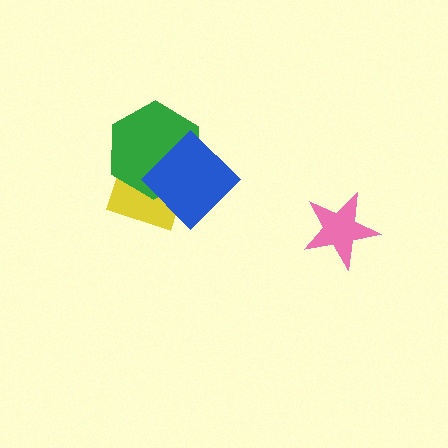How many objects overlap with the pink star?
0 objects overlap with the pink star.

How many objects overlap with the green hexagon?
2 objects overlap with the green hexagon.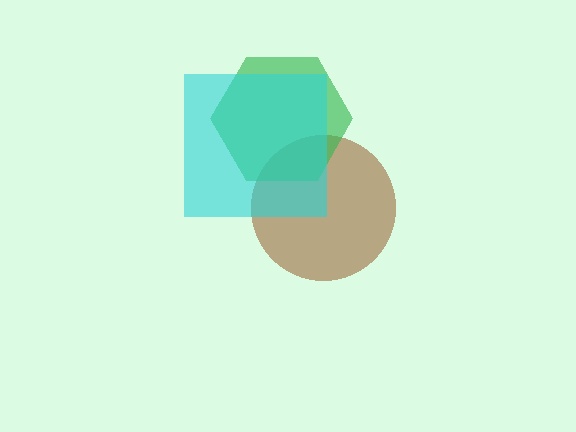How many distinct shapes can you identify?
There are 3 distinct shapes: a brown circle, a green hexagon, a cyan square.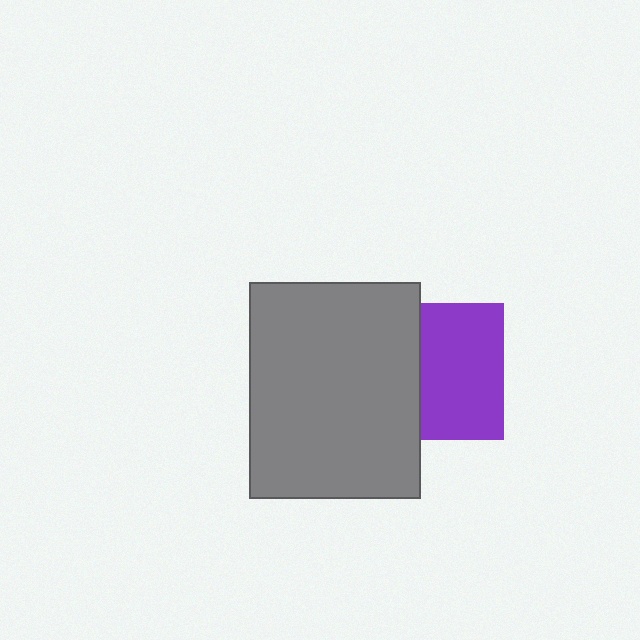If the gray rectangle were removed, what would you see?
You would see the complete purple square.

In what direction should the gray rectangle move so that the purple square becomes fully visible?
The gray rectangle should move left. That is the shortest direction to clear the overlap and leave the purple square fully visible.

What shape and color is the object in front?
The object in front is a gray rectangle.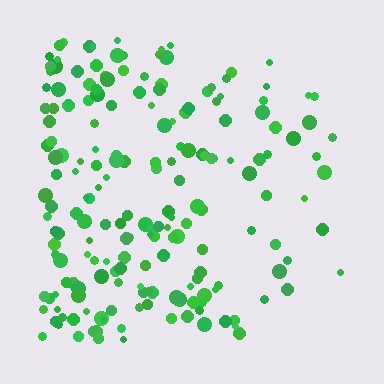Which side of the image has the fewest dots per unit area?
The right.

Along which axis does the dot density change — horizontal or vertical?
Horizontal.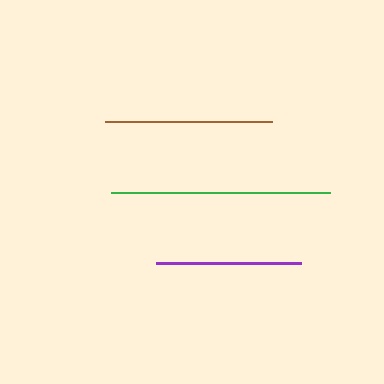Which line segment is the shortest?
The purple line is the shortest at approximately 144 pixels.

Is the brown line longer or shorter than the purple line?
The brown line is longer than the purple line.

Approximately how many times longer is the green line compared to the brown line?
The green line is approximately 1.3 times the length of the brown line.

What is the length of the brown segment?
The brown segment is approximately 167 pixels long.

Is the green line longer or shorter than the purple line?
The green line is longer than the purple line.